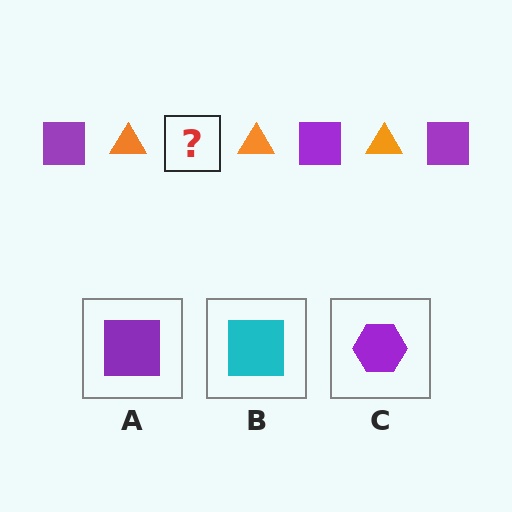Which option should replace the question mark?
Option A.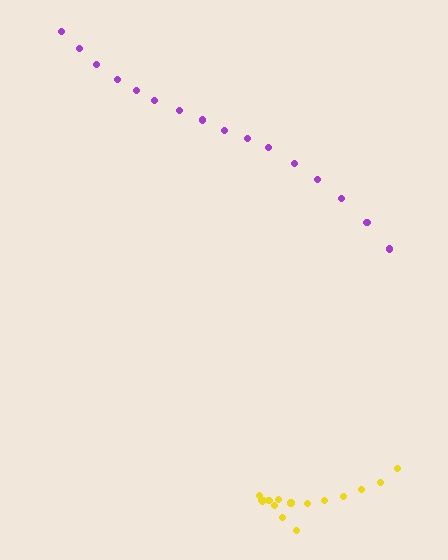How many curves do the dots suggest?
There are 2 distinct paths.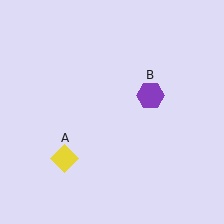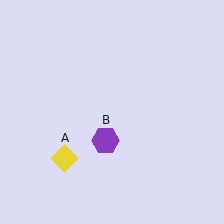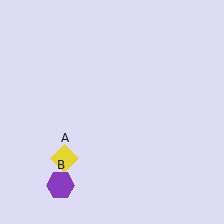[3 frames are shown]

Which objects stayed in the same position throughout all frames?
Yellow diamond (object A) remained stationary.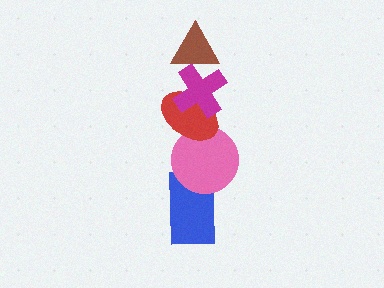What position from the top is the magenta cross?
The magenta cross is 2nd from the top.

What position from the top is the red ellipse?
The red ellipse is 3rd from the top.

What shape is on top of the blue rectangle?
The pink circle is on top of the blue rectangle.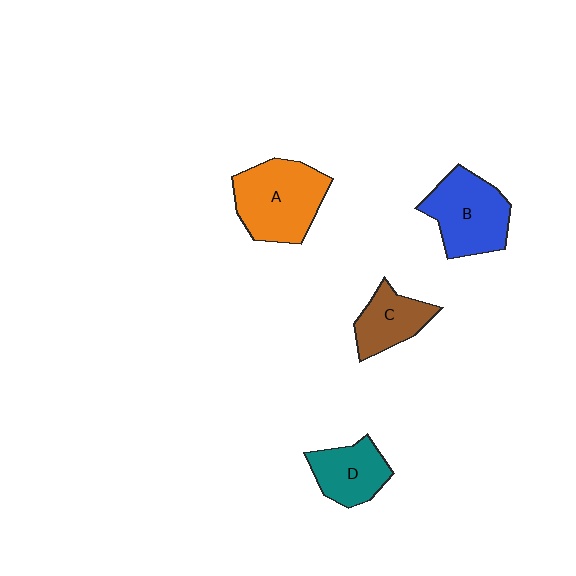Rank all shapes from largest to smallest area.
From largest to smallest: A (orange), B (blue), D (teal), C (brown).